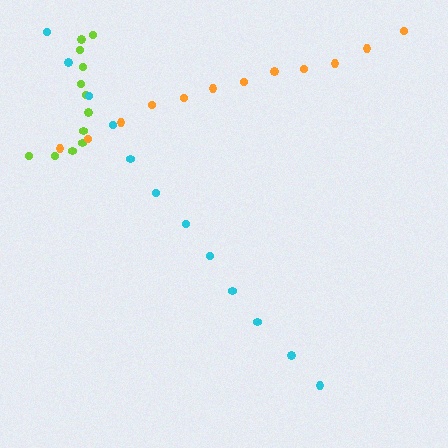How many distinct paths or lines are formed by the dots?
There are 3 distinct paths.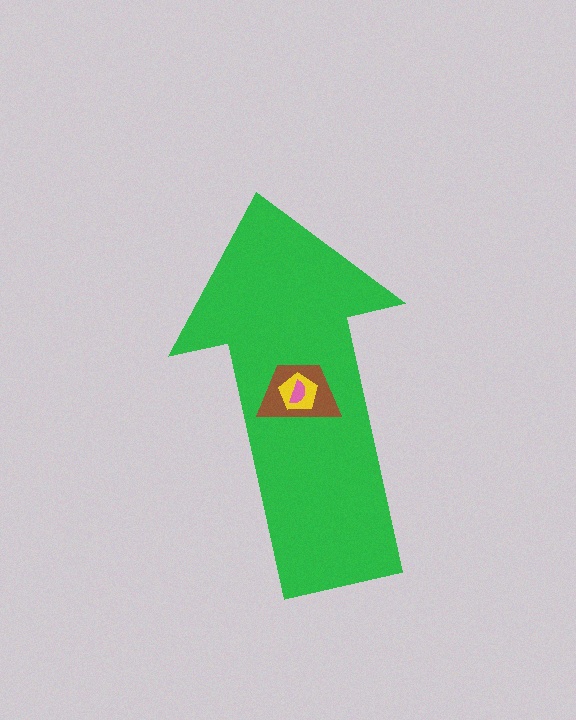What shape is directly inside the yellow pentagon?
The pink semicircle.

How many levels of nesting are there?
4.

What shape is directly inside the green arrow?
The brown trapezoid.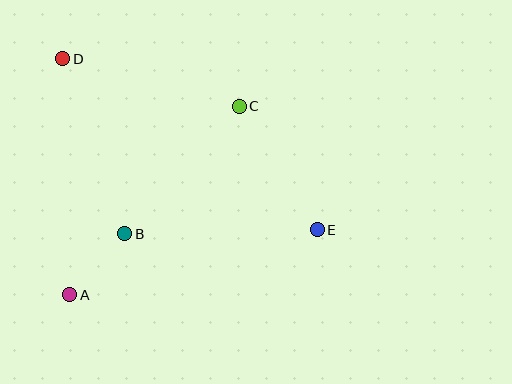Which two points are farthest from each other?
Points D and E are farthest from each other.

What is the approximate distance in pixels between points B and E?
The distance between B and E is approximately 192 pixels.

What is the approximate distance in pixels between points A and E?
The distance between A and E is approximately 256 pixels.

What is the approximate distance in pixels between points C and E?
The distance between C and E is approximately 146 pixels.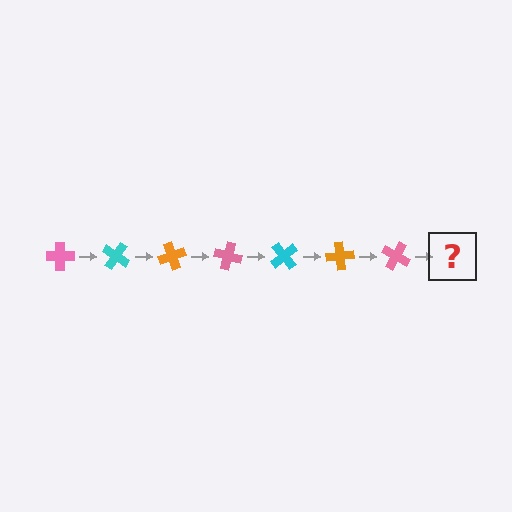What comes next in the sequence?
The next element should be a cyan cross, rotated 245 degrees from the start.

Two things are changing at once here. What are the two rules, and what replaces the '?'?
The two rules are that it rotates 35 degrees each step and the color cycles through pink, cyan, and orange. The '?' should be a cyan cross, rotated 245 degrees from the start.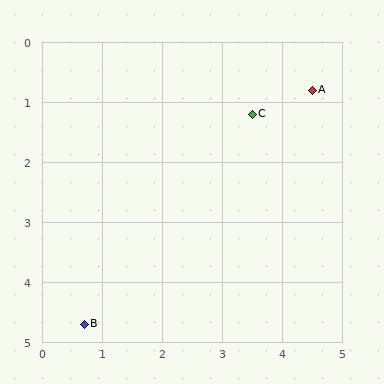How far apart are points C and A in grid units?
Points C and A are about 1.1 grid units apart.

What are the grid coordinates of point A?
Point A is at approximately (4.5, 0.8).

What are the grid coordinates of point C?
Point C is at approximately (3.5, 1.2).